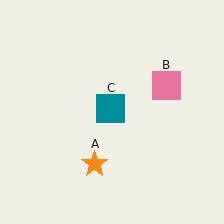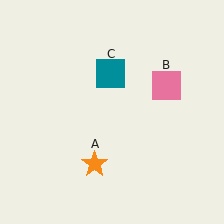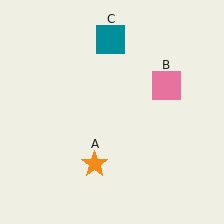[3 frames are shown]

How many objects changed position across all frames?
1 object changed position: teal square (object C).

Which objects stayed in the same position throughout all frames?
Orange star (object A) and pink square (object B) remained stationary.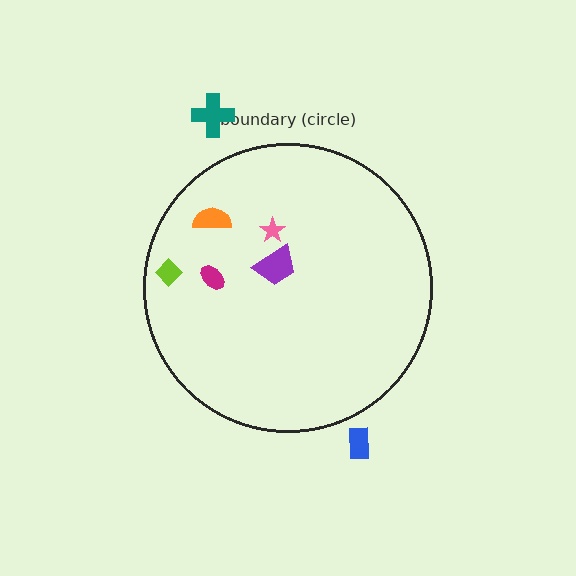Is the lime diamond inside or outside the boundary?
Inside.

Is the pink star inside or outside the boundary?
Inside.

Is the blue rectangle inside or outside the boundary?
Outside.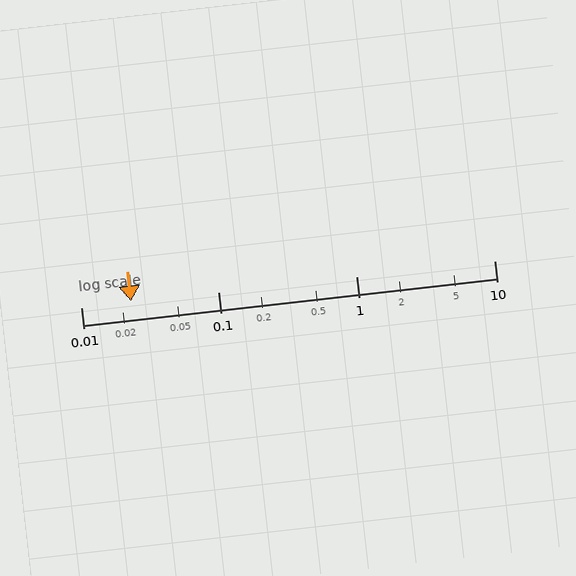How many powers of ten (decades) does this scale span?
The scale spans 3 decades, from 0.01 to 10.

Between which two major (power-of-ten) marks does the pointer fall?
The pointer is between 0.01 and 0.1.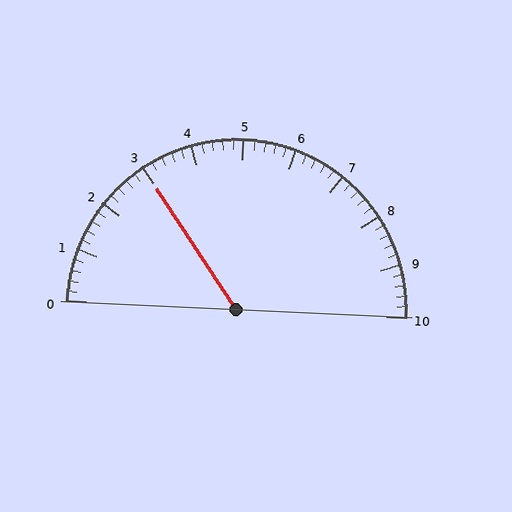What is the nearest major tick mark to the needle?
The nearest major tick mark is 3.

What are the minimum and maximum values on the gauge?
The gauge ranges from 0 to 10.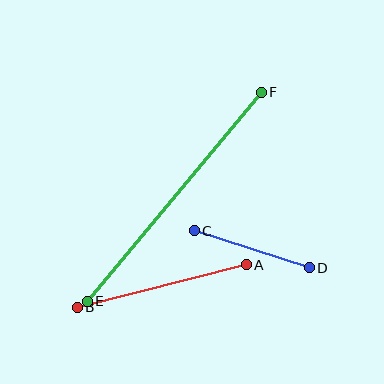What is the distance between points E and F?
The distance is approximately 272 pixels.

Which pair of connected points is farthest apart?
Points E and F are farthest apart.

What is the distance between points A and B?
The distance is approximately 174 pixels.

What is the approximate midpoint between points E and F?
The midpoint is at approximately (174, 197) pixels.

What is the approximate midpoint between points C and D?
The midpoint is at approximately (252, 249) pixels.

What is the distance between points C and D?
The distance is approximately 121 pixels.